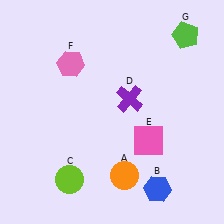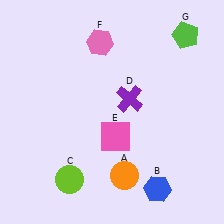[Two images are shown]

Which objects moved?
The objects that moved are: the pink square (E), the pink hexagon (F).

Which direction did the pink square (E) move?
The pink square (E) moved left.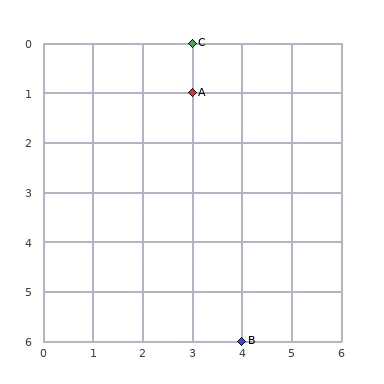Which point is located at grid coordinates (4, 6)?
Point B is at (4, 6).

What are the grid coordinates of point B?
Point B is at grid coordinates (4, 6).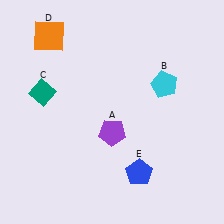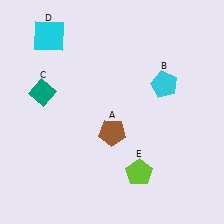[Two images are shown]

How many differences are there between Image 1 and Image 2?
There are 3 differences between the two images.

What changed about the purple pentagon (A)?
In Image 1, A is purple. In Image 2, it changed to brown.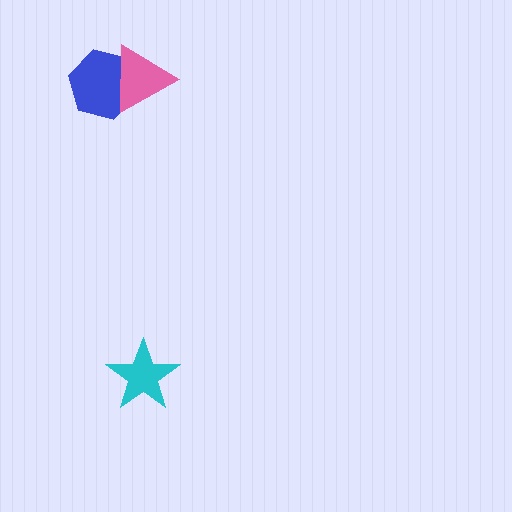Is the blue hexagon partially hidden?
Yes, it is partially covered by another shape.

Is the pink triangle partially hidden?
No, no other shape covers it.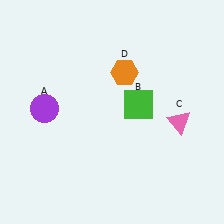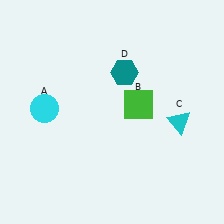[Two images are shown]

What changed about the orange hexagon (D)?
In Image 1, D is orange. In Image 2, it changed to teal.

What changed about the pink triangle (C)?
In Image 1, C is pink. In Image 2, it changed to cyan.